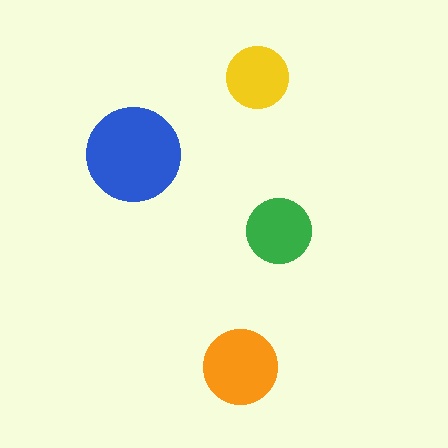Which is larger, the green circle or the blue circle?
The blue one.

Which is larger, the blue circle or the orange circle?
The blue one.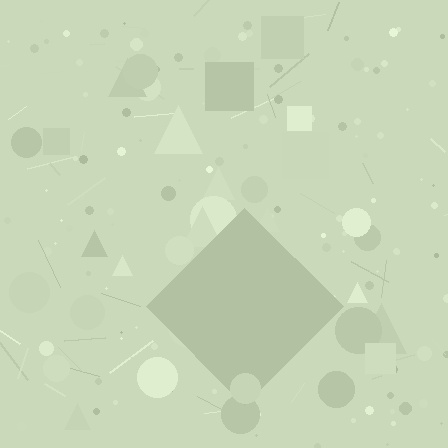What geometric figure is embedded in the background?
A diamond is embedded in the background.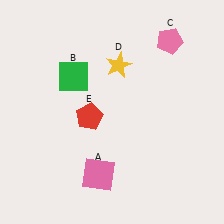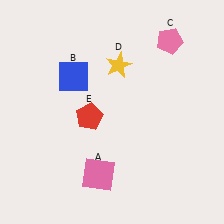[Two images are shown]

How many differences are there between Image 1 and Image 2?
There is 1 difference between the two images.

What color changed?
The square (B) changed from green in Image 1 to blue in Image 2.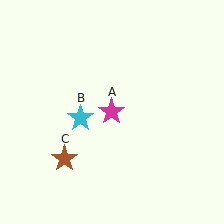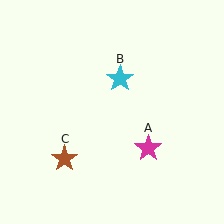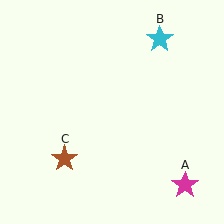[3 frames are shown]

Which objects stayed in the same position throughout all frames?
Brown star (object C) remained stationary.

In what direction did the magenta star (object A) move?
The magenta star (object A) moved down and to the right.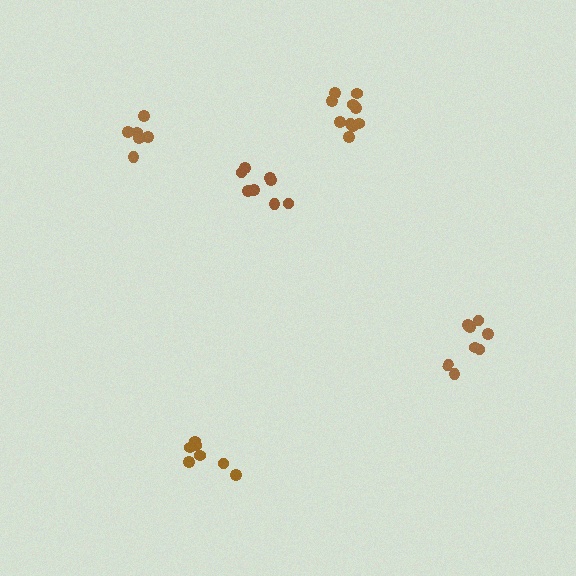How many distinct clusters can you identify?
There are 5 distinct clusters.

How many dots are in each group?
Group 1: 8 dots, Group 2: 8 dots, Group 3: 10 dots, Group 4: 7 dots, Group 5: 6 dots (39 total).